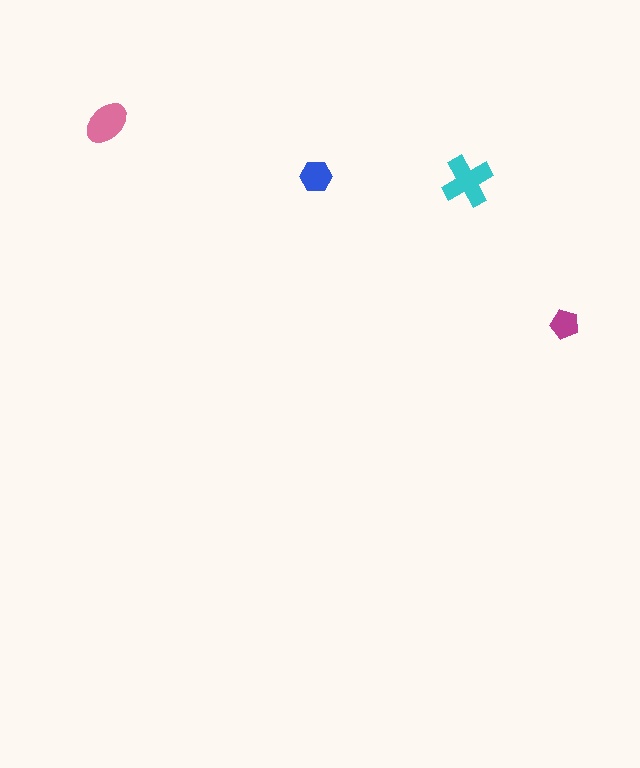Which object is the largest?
The cyan cross.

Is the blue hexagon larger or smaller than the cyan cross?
Smaller.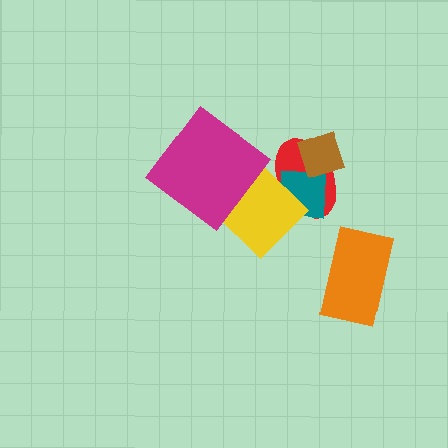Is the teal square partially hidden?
Yes, it is partially covered by another shape.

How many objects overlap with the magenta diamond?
1 object overlaps with the magenta diamond.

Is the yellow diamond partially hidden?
Yes, it is partially covered by another shape.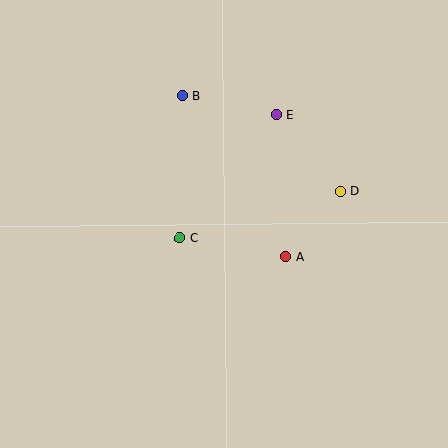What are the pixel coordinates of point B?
Point B is at (182, 96).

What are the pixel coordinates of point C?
Point C is at (180, 238).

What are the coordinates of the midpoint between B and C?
The midpoint between B and C is at (181, 167).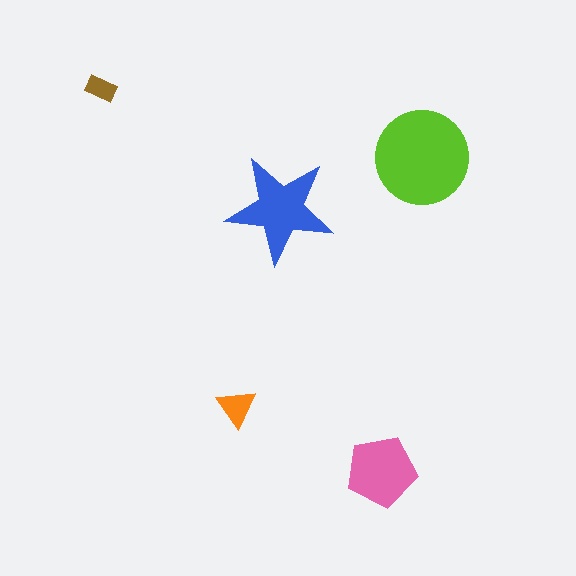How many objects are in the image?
There are 5 objects in the image.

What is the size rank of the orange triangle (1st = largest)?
4th.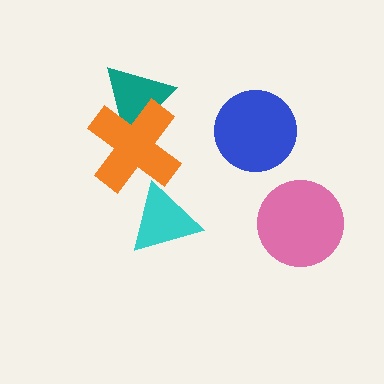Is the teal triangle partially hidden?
Yes, it is partially covered by another shape.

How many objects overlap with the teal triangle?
1 object overlaps with the teal triangle.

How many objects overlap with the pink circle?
0 objects overlap with the pink circle.